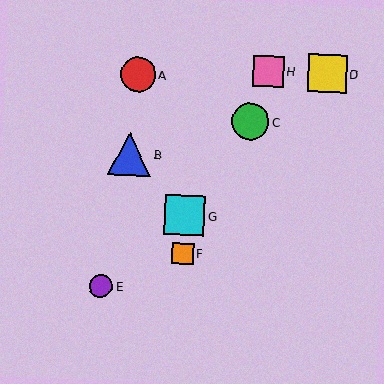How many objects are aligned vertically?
2 objects (F, G) are aligned vertically.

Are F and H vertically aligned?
No, F is at x≈183 and H is at x≈268.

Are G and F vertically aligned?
Yes, both are at x≈184.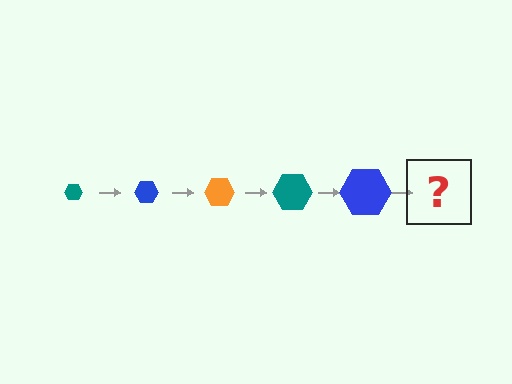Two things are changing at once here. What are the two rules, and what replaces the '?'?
The two rules are that the hexagon grows larger each step and the color cycles through teal, blue, and orange. The '?' should be an orange hexagon, larger than the previous one.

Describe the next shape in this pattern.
It should be an orange hexagon, larger than the previous one.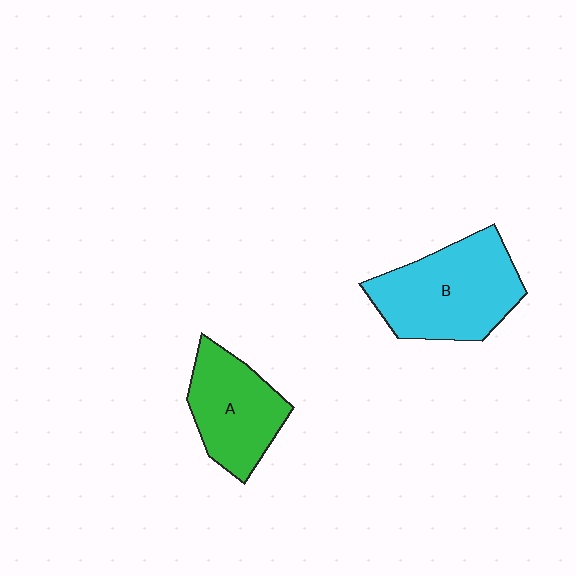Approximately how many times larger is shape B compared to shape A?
Approximately 1.3 times.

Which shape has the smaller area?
Shape A (green).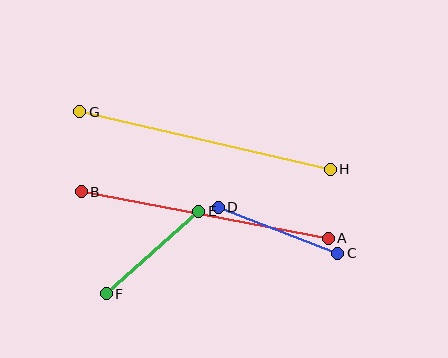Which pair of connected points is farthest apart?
Points G and H are farthest apart.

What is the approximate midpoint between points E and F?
The midpoint is at approximately (153, 252) pixels.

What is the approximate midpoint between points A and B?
The midpoint is at approximately (205, 215) pixels.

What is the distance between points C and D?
The distance is approximately 128 pixels.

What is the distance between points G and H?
The distance is approximately 257 pixels.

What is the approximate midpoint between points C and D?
The midpoint is at approximately (278, 230) pixels.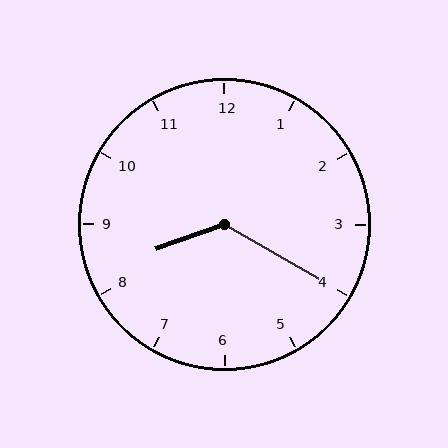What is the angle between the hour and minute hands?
Approximately 130 degrees.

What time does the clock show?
8:20.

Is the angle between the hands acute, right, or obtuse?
It is obtuse.